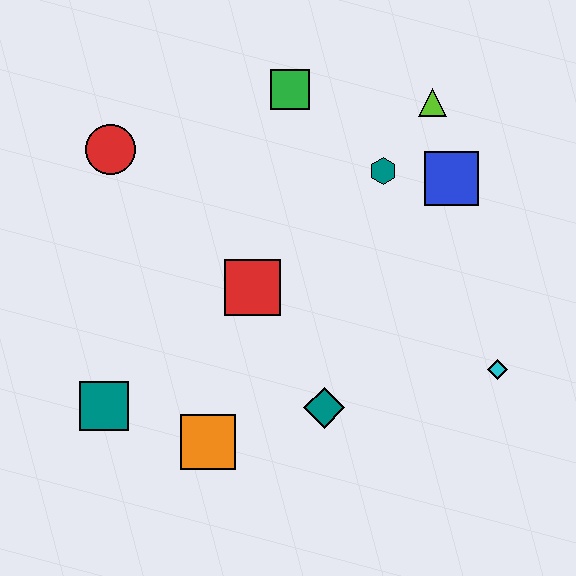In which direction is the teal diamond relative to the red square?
The teal diamond is below the red square.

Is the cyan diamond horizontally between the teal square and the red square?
No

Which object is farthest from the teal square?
The lime triangle is farthest from the teal square.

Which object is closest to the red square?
The teal diamond is closest to the red square.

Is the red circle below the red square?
No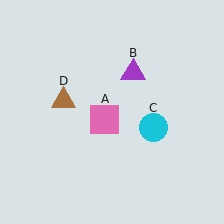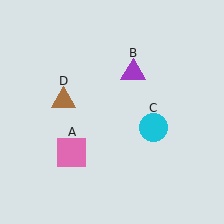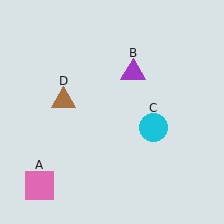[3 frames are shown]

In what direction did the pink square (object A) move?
The pink square (object A) moved down and to the left.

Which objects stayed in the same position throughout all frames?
Purple triangle (object B) and cyan circle (object C) and brown triangle (object D) remained stationary.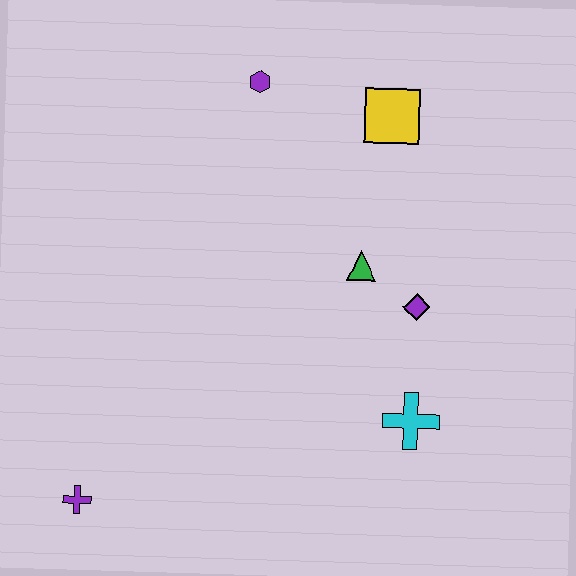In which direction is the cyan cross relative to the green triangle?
The cyan cross is below the green triangle.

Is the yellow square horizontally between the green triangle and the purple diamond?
Yes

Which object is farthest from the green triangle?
The purple cross is farthest from the green triangle.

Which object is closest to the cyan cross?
The purple diamond is closest to the cyan cross.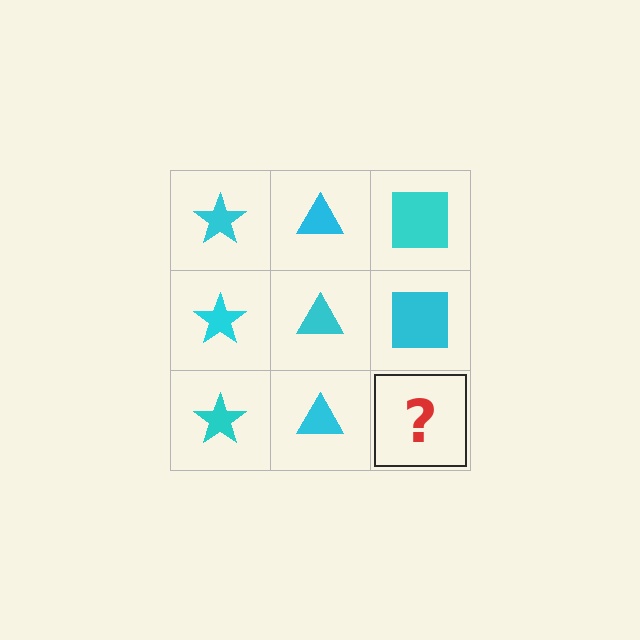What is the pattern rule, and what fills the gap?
The rule is that each column has a consistent shape. The gap should be filled with a cyan square.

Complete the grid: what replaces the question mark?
The question mark should be replaced with a cyan square.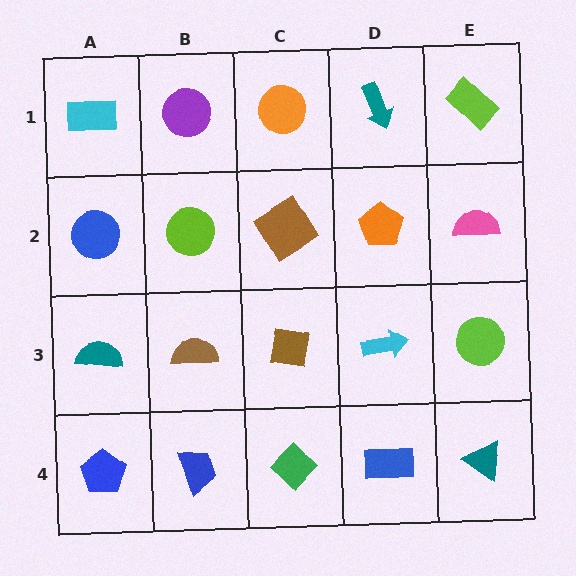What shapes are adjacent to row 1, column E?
A pink semicircle (row 2, column E), a teal arrow (row 1, column D).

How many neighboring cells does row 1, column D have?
3.